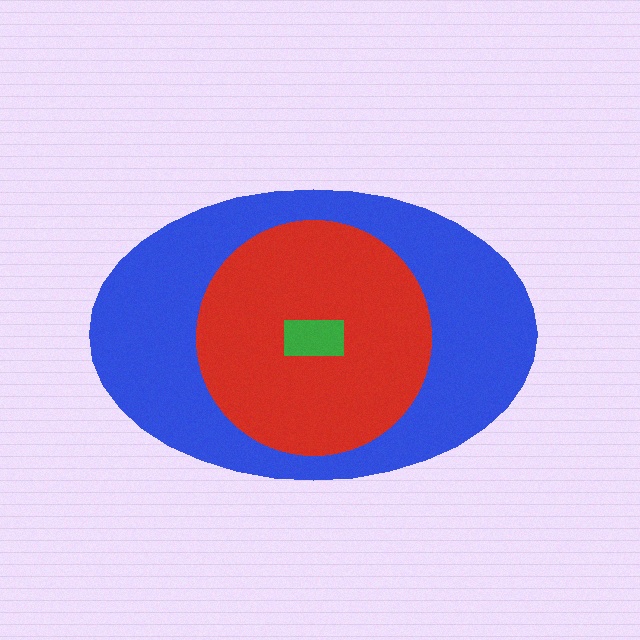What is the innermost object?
The green rectangle.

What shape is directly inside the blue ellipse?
The red circle.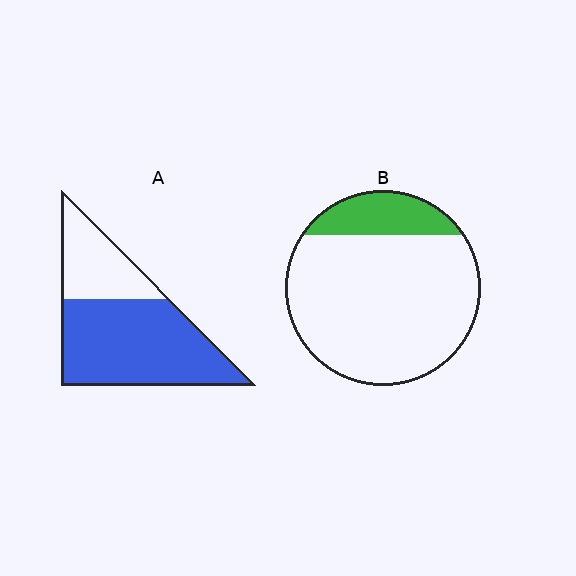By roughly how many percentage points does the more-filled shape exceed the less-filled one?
By roughly 50 percentage points (A over B).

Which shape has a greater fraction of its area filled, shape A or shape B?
Shape A.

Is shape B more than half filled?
No.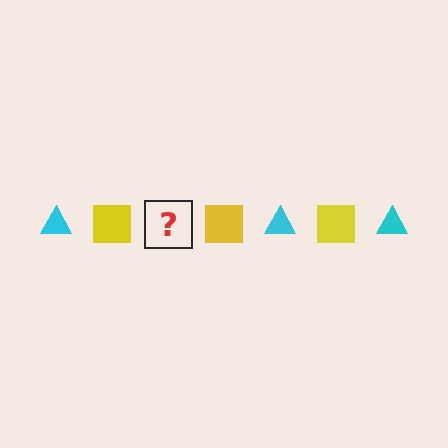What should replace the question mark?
The question mark should be replaced with a cyan triangle.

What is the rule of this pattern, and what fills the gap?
The rule is that the pattern alternates between cyan triangle and yellow square. The gap should be filled with a cyan triangle.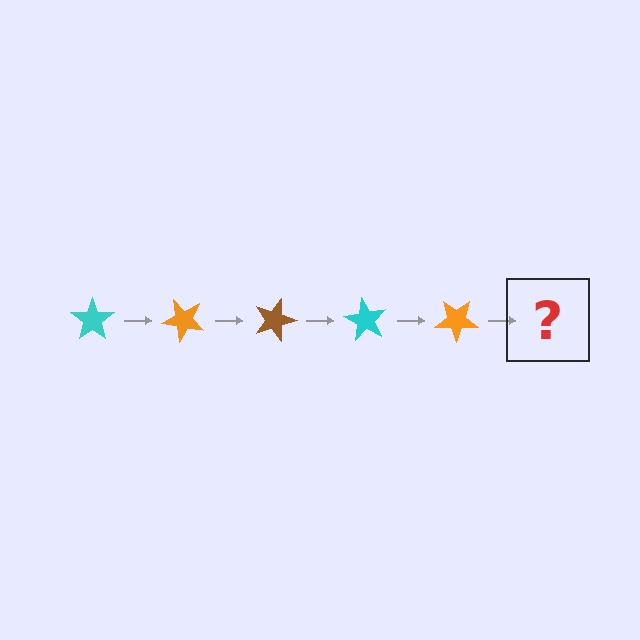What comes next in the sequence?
The next element should be a brown star, rotated 225 degrees from the start.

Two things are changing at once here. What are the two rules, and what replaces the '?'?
The two rules are that it rotates 45 degrees each step and the color cycles through cyan, orange, and brown. The '?' should be a brown star, rotated 225 degrees from the start.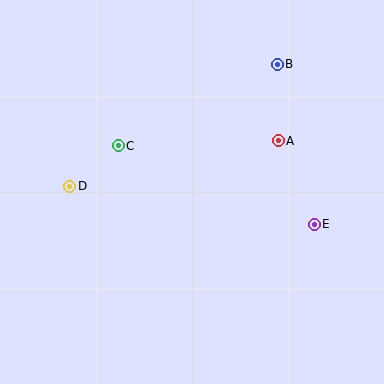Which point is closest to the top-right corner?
Point B is closest to the top-right corner.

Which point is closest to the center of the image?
Point C at (118, 146) is closest to the center.